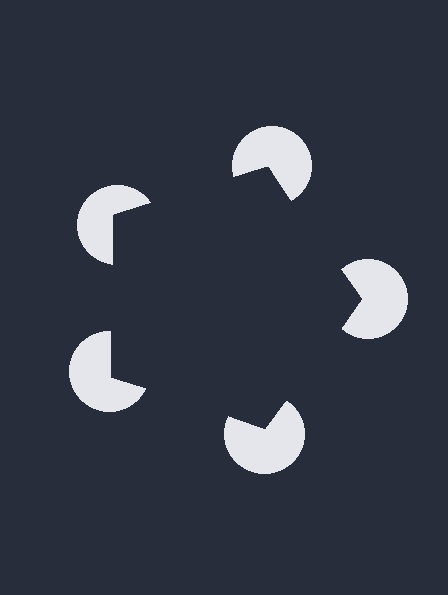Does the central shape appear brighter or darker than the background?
It typically appears slightly darker than the background, even though no actual brightness change is drawn.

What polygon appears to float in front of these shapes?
An illusory pentagon — its edges are inferred from the aligned wedge cuts in the pac-man discs, not physically drawn.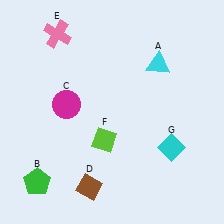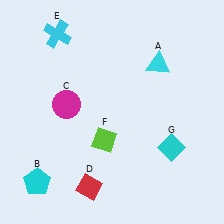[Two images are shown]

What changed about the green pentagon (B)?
In Image 1, B is green. In Image 2, it changed to cyan.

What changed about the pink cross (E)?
In Image 1, E is pink. In Image 2, it changed to cyan.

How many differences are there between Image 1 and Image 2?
There are 3 differences between the two images.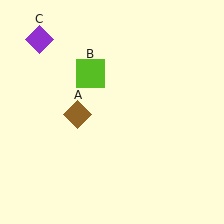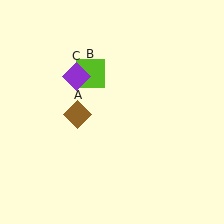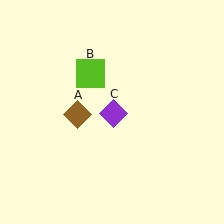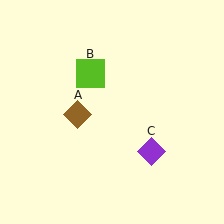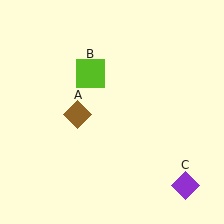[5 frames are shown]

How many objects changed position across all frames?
1 object changed position: purple diamond (object C).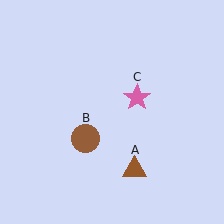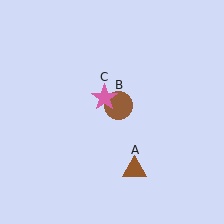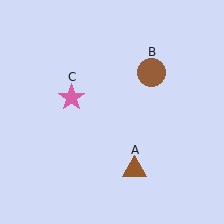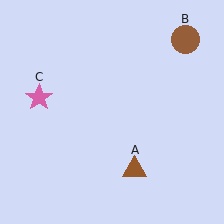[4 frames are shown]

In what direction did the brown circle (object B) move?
The brown circle (object B) moved up and to the right.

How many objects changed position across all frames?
2 objects changed position: brown circle (object B), pink star (object C).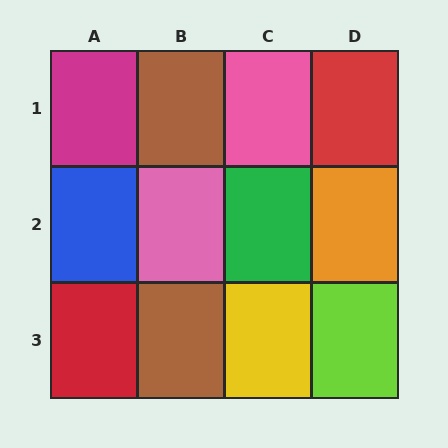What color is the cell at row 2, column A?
Blue.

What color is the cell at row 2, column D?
Orange.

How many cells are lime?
1 cell is lime.